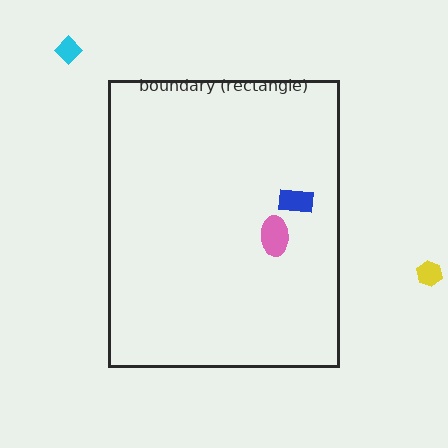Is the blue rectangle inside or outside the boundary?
Inside.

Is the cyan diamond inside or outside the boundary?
Outside.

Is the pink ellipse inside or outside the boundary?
Inside.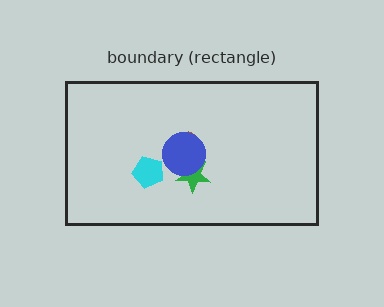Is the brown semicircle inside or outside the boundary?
Inside.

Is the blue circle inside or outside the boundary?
Inside.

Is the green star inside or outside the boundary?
Inside.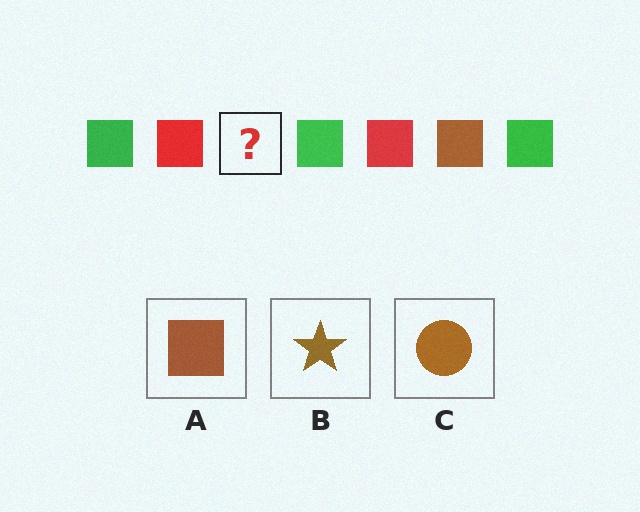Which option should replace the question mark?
Option A.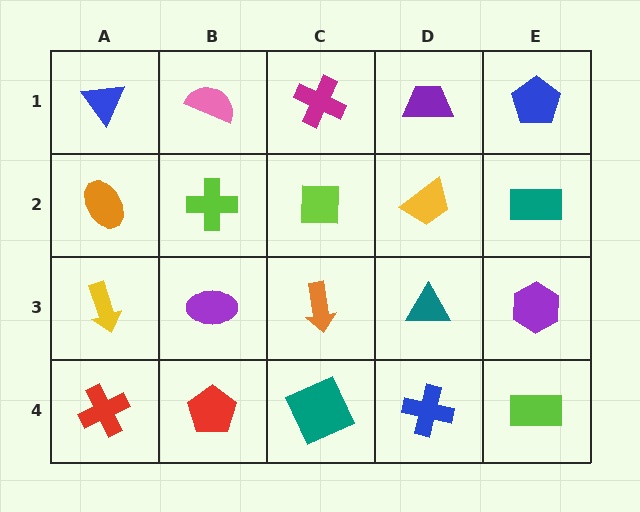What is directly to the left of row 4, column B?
A red cross.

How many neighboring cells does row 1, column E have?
2.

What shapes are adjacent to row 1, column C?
A lime square (row 2, column C), a pink semicircle (row 1, column B), a purple trapezoid (row 1, column D).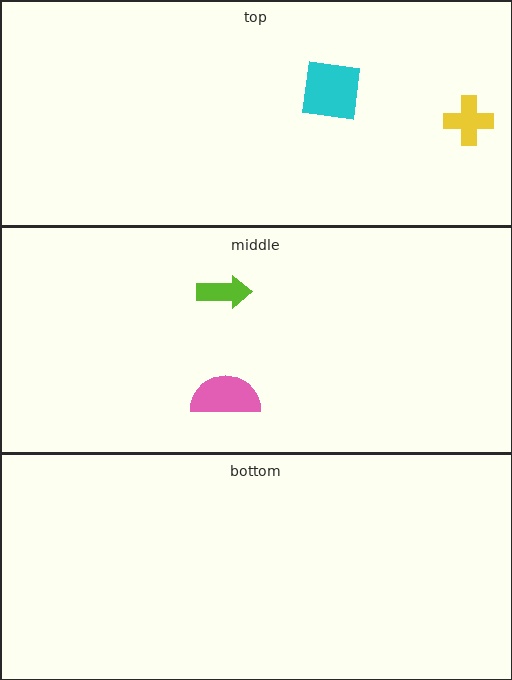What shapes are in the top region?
The cyan square, the yellow cross.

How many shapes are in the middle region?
2.